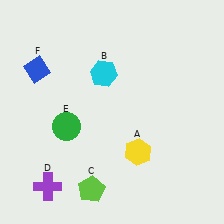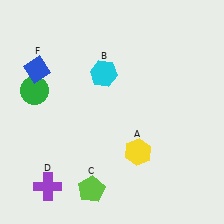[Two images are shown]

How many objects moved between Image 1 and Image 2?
1 object moved between the two images.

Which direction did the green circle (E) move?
The green circle (E) moved up.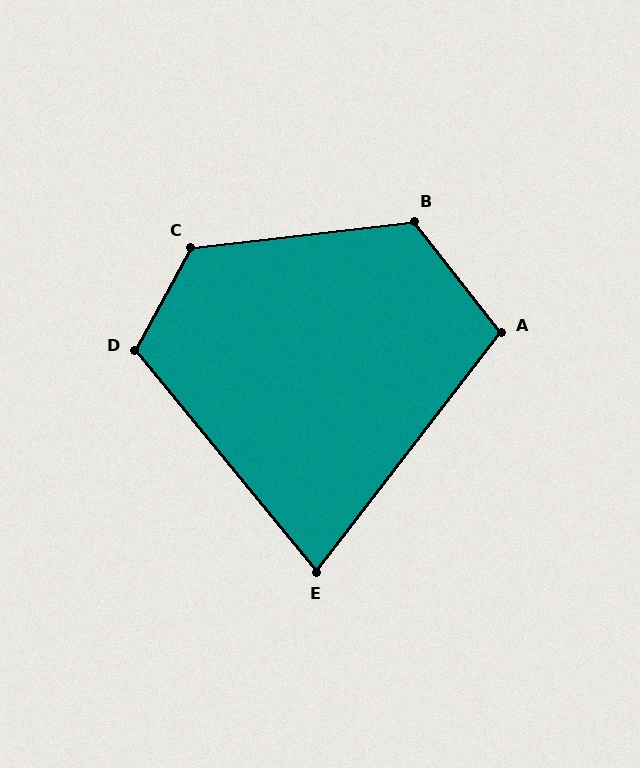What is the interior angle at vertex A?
Approximately 105 degrees (obtuse).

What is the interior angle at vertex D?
Approximately 112 degrees (obtuse).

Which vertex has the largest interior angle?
C, at approximately 125 degrees.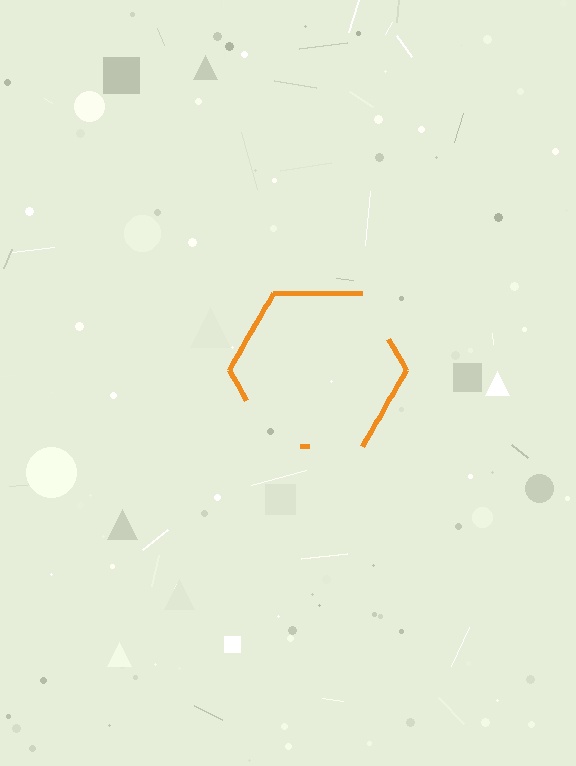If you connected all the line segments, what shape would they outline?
They would outline a hexagon.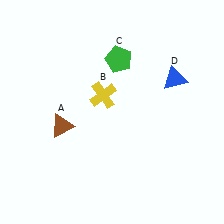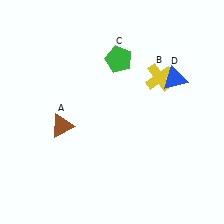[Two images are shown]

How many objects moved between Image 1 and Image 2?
1 object moved between the two images.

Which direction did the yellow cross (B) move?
The yellow cross (B) moved right.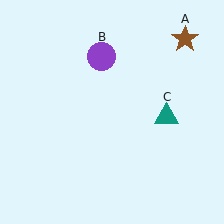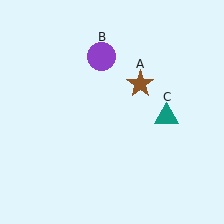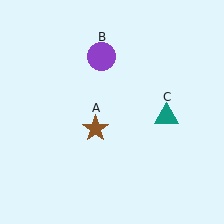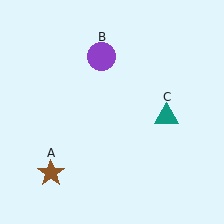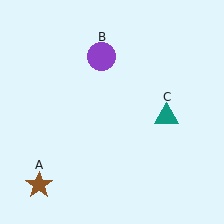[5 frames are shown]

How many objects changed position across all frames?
1 object changed position: brown star (object A).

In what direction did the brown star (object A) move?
The brown star (object A) moved down and to the left.